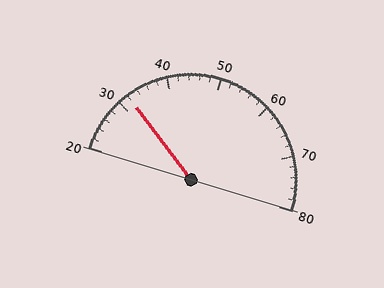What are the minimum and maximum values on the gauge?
The gauge ranges from 20 to 80.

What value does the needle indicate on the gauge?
The needle indicates approximately 32.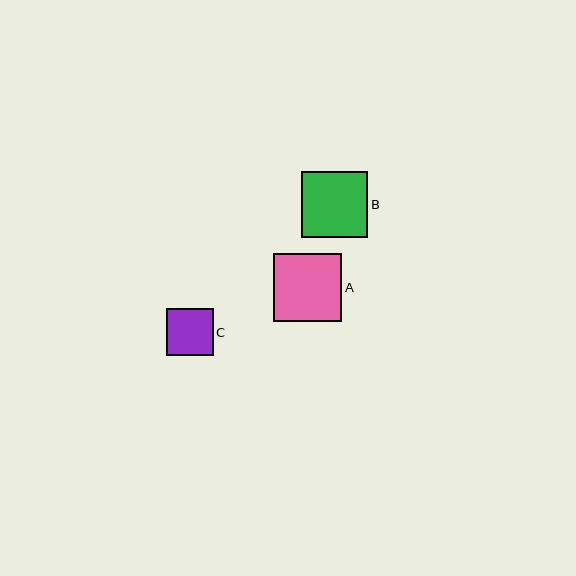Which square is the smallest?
Square C is the smallest with a size of approximately 46 pixels.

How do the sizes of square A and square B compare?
Square A and square B are approximately the same size.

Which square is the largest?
Square A is the largest with a size of approximately 68 pixels.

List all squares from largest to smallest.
From largest to smallest: A, B, C.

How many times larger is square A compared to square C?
Square A is approximately 1.5 times the size of square C.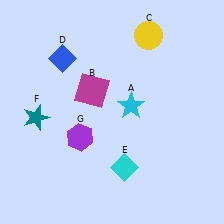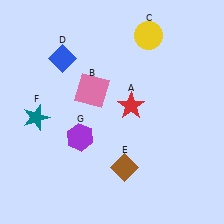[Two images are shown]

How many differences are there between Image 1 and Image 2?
There are 3 differences between the two images.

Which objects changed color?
A changed from cyan to red. B changed from magenta to pink. E changed from cyan to brown.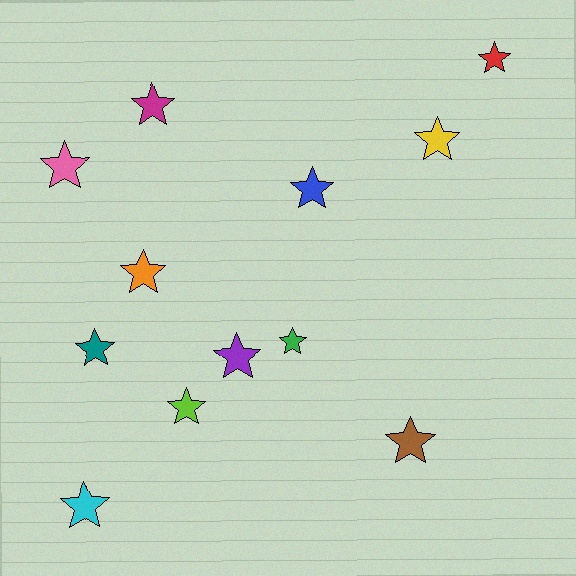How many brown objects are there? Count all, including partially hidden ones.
There is 1 brown object.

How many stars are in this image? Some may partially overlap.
There are 12 stars.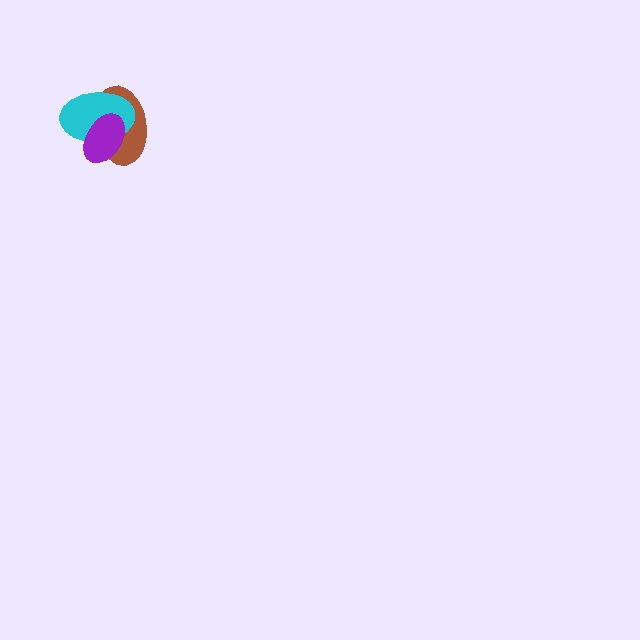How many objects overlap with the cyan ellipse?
2 objects overlap with the cyan ellipse.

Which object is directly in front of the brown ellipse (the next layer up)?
The cyan ellipse is directly in front of the brown ellipse.